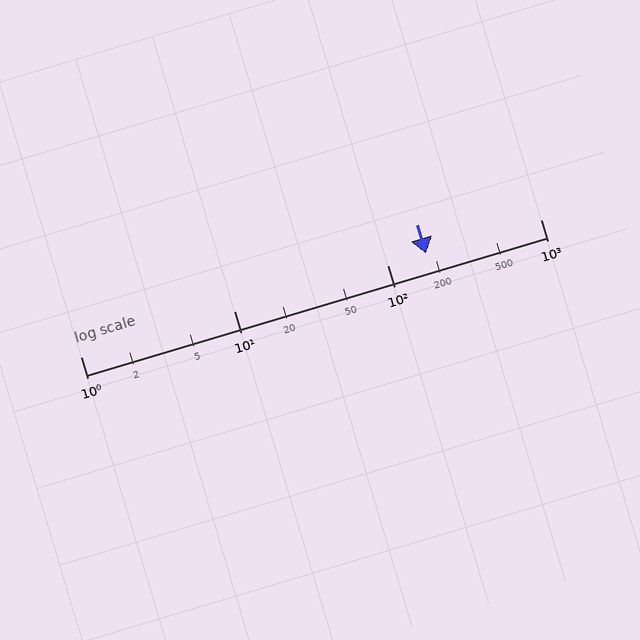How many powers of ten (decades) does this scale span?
The scale spans 3 decades, from 1 to 1000.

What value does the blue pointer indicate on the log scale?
The pointer indicates approximately 180.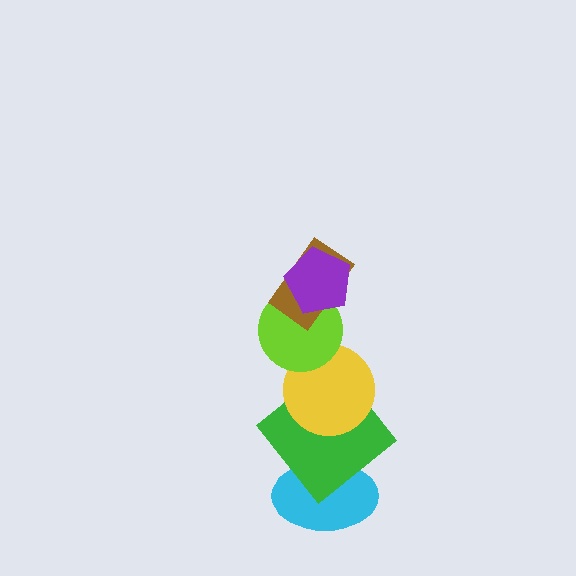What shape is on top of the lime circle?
The brown rectangle is on top of the lime circle.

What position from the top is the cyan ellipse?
The cyan ellipse is 6th from the top.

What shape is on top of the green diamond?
The yellow circle is on top of the green diamond.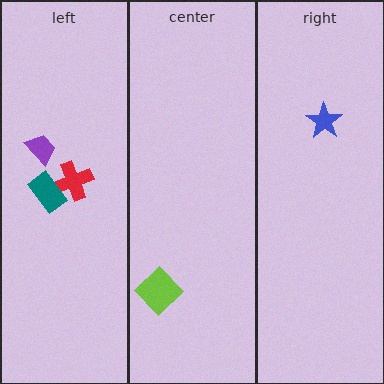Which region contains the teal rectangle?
The left region.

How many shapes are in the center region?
1.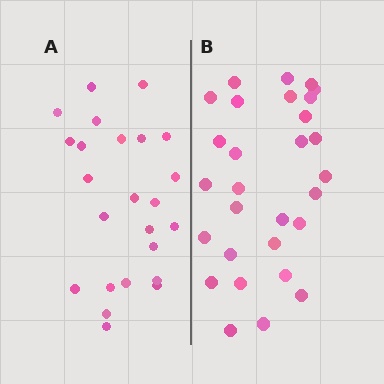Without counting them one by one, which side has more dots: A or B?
Region B (the right region) has more dots.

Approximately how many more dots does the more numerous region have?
Region B has about 5 more dots than region A.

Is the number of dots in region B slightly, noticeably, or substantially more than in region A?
Region B has only slightly more — the two regions are fairly close. The ratio is roughly 1.2 to 1.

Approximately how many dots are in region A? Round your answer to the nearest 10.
About 20 dots. (The exact count is 24, which rounds to 20.)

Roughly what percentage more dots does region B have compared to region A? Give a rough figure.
About 20% more.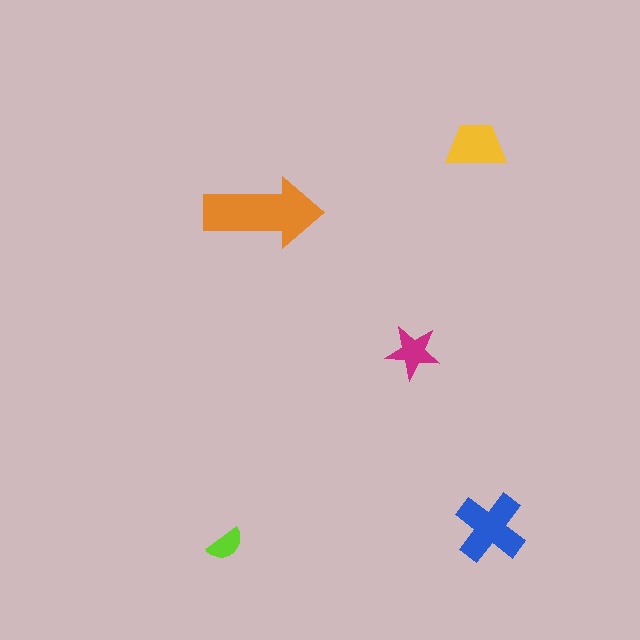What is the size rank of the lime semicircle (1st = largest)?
5th.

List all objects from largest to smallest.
The orange arrow, the blue cross, the yellow trapezoid, the magenta star, the lime semicircle.